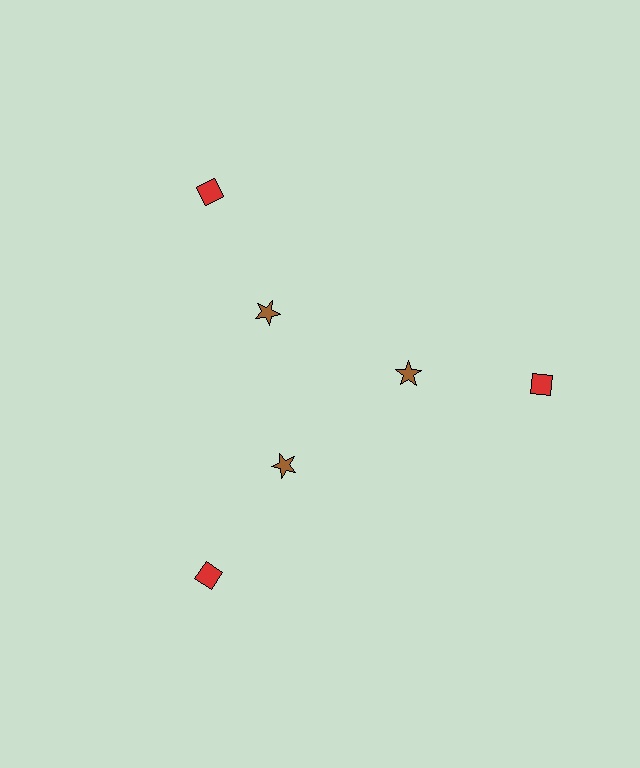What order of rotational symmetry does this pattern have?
This pattern has 3-fold rotational symmetry.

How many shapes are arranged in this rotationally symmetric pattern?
There are 6 shapes, arranged in 3 groups of 2.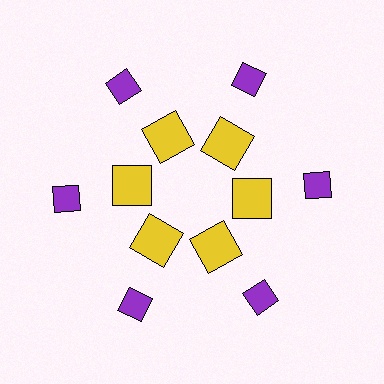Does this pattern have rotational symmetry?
Yes, this pattern has 6-fold rotational symmetry. It looks the same after rotating 60 degrees around the center.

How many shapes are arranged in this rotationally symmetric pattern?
There are 12 shapes, arranged in 6 groups of 2.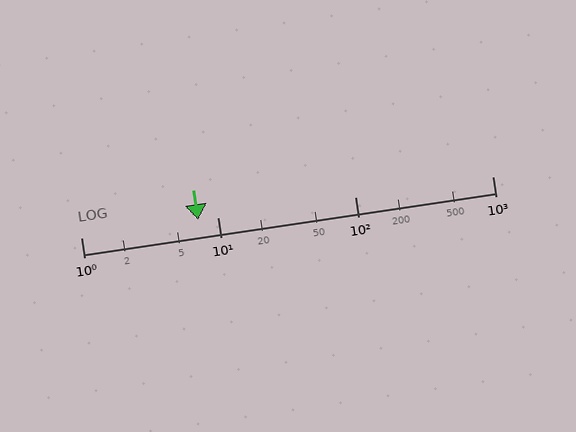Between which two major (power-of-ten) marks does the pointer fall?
The pointer is between 1 and 10.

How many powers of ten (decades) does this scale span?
The scale spans 3 decades, from 1 to 1000.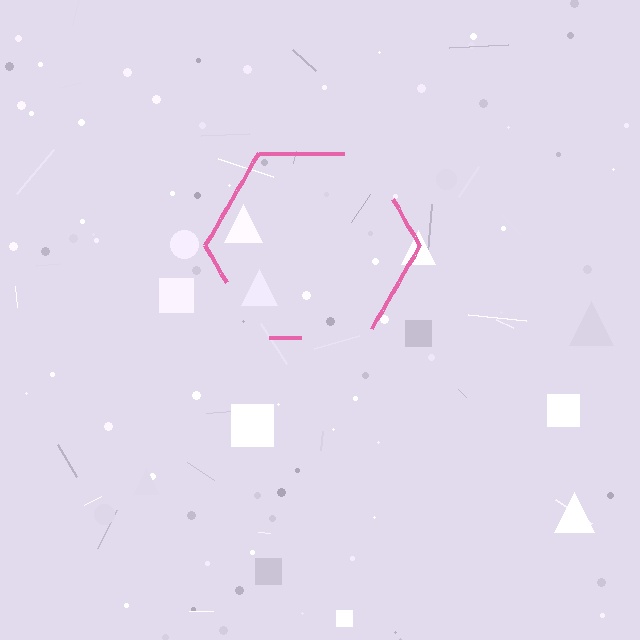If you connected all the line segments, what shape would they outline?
They would outline a hexagon.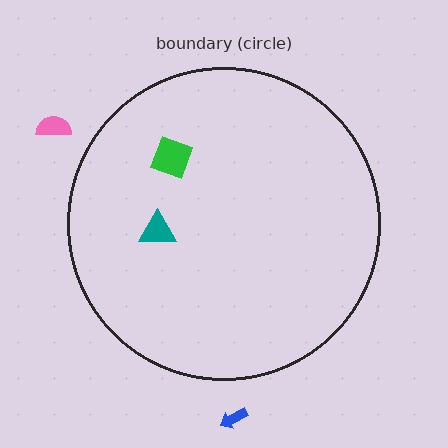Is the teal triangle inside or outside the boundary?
Inside.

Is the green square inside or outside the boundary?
Inside.